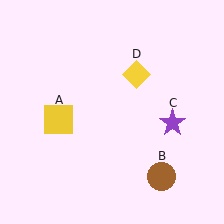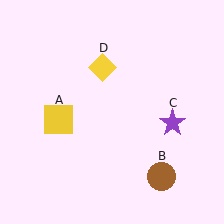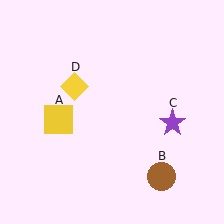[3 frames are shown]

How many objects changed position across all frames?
1 object changed position: yellow diamond (object D).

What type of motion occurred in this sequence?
The yellow diamond (object D) rotated counterclockwise around the center of the scene.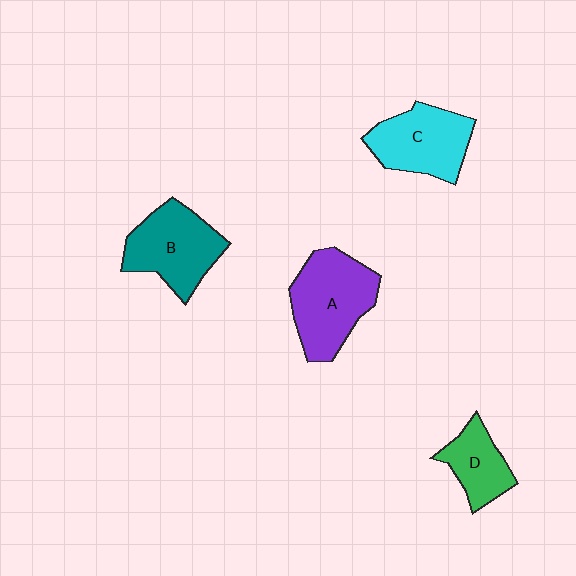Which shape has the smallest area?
Shape D (green).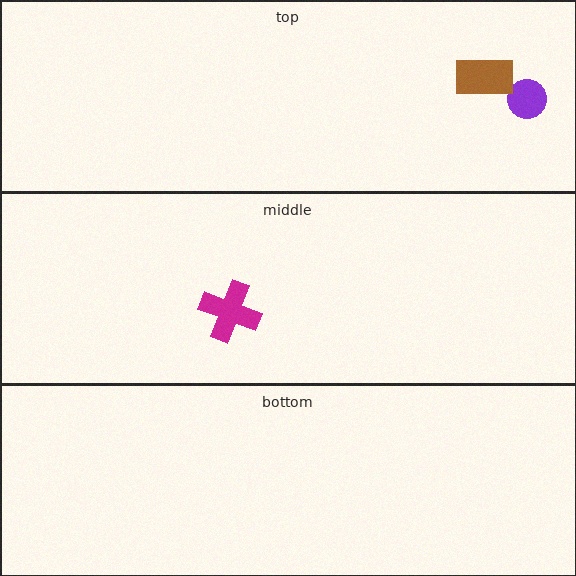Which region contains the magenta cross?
The middle region.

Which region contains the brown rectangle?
The top region.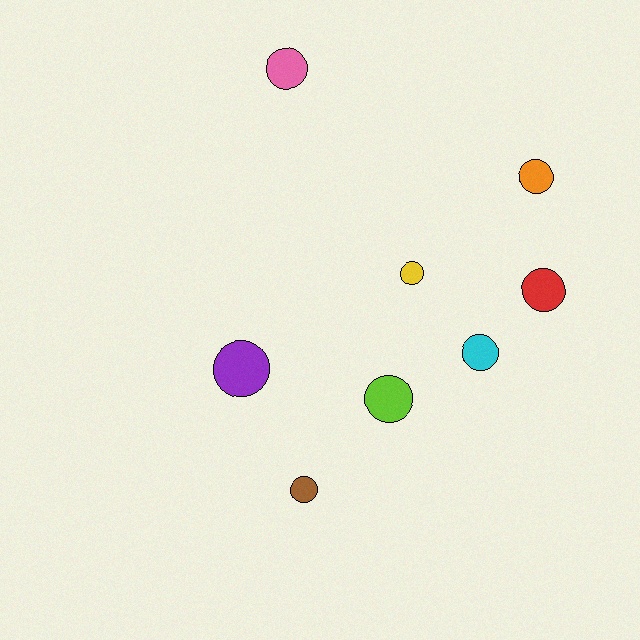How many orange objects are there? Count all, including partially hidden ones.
There is 1 orange object.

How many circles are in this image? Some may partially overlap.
There are 8 circles.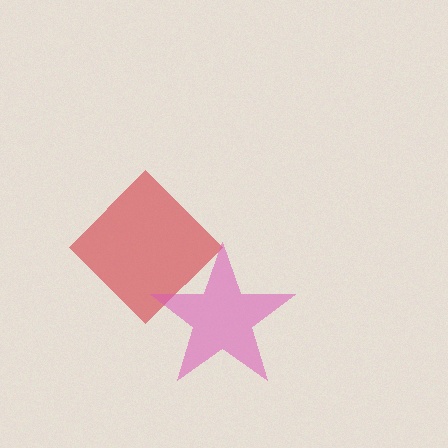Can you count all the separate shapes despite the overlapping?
Yes, there are 2 separate shapes.